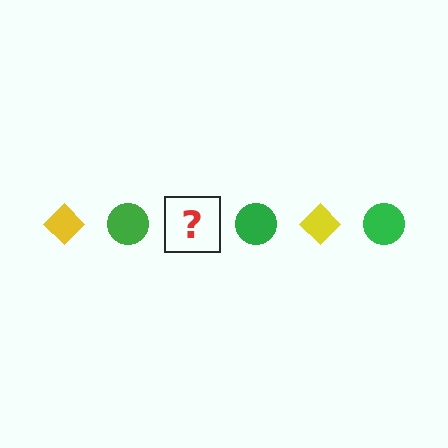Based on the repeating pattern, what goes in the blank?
The blank should be a yellow diamond.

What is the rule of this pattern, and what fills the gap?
The rule is that the pattern alternates between yellow diamond and green circle. The gap should be filled with a yellow diamond.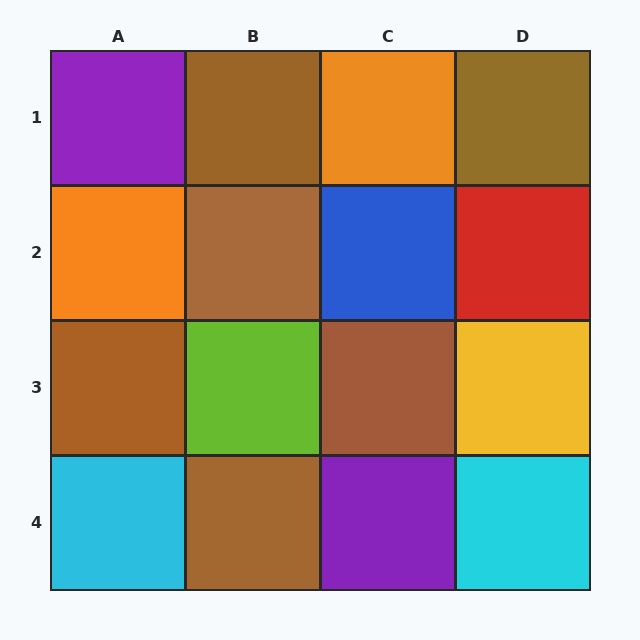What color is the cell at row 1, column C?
Orange.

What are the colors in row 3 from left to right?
Brown, lime, brown, yellow.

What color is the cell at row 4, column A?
Cyan.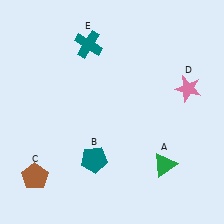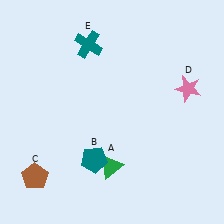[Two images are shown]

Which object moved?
The green triangle (A) moved left.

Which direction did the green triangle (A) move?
The green triangle (A) moved left.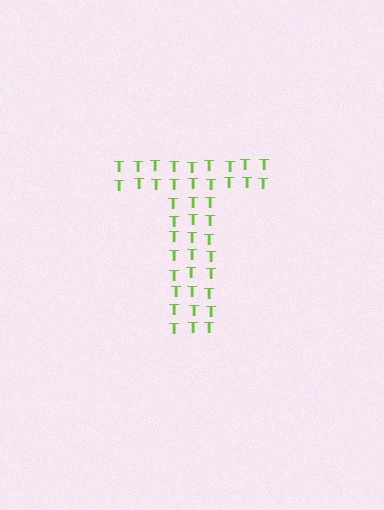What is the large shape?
The large shape is the letter T.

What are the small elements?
The small elements are letter T's.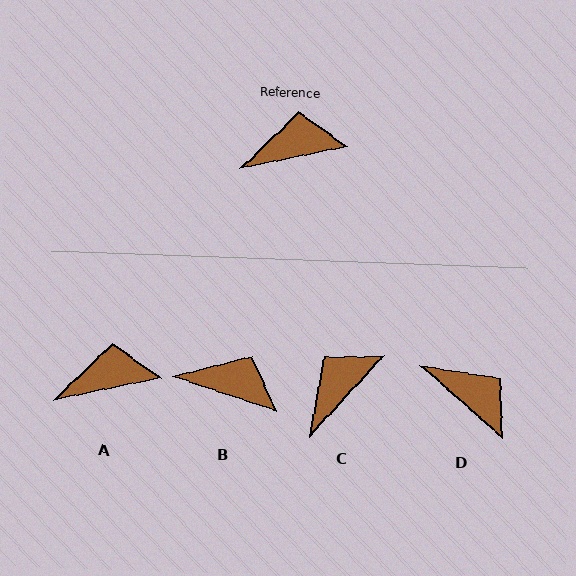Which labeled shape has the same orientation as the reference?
A.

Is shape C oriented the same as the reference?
No, it is off by about 35 degrees.